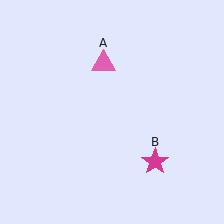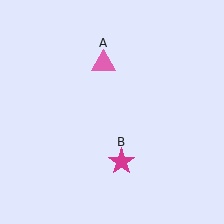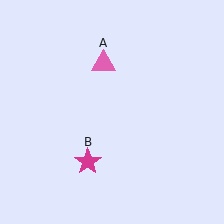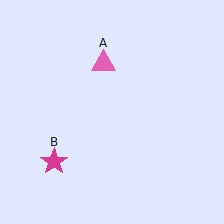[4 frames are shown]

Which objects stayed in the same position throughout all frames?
Pink triangle (object A) remained stationary.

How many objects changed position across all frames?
1 object changed position: magenta star (object B).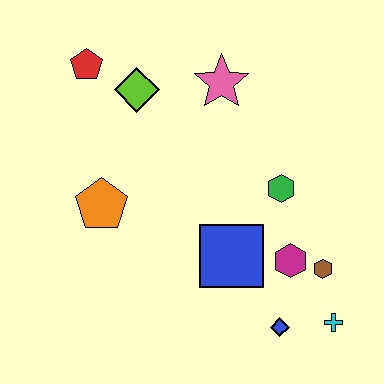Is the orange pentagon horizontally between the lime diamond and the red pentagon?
Yes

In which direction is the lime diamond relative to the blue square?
The lime diamond is above the blue square.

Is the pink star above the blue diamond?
Yes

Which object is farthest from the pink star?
The cyan cross is farthest from the pink star.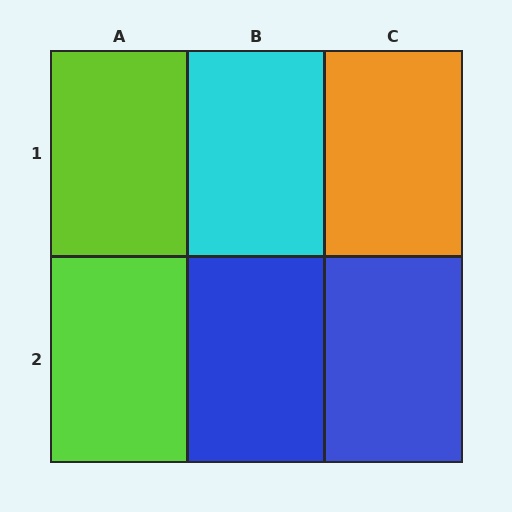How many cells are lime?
2 cells are lime.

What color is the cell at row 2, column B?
Blue.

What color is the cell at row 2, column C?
Blue.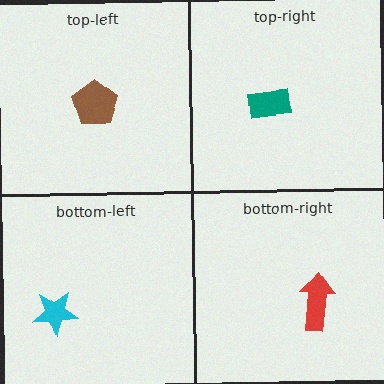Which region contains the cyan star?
The bottom-left region.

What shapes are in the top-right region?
The teal rectangle.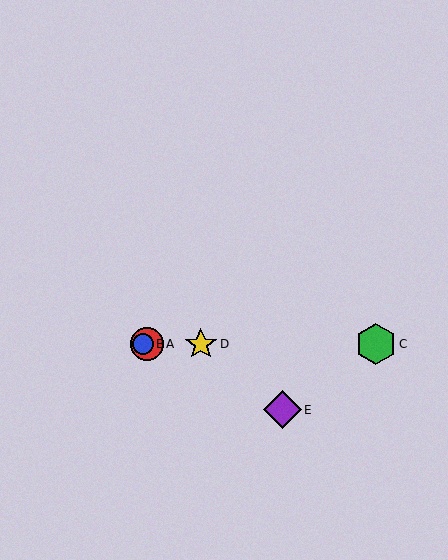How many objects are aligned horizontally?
4 objects (A, B, C, D) are aligned horizontally.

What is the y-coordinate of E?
Object E is at y≈410.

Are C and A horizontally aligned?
Yes, both are at y≈344.